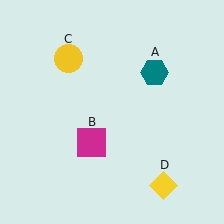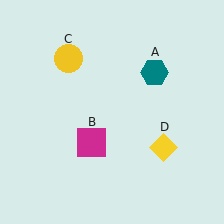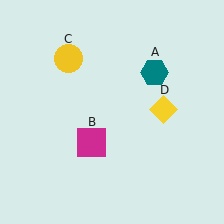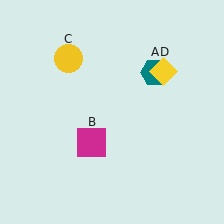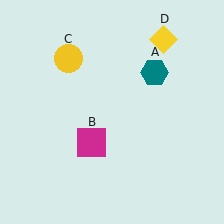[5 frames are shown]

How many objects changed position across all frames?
1 object changed position: yellow diamond (object D).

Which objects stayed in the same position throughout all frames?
Teal hexagon (object A) and magenta square (object B) and yellow circle (object C) remained stationary.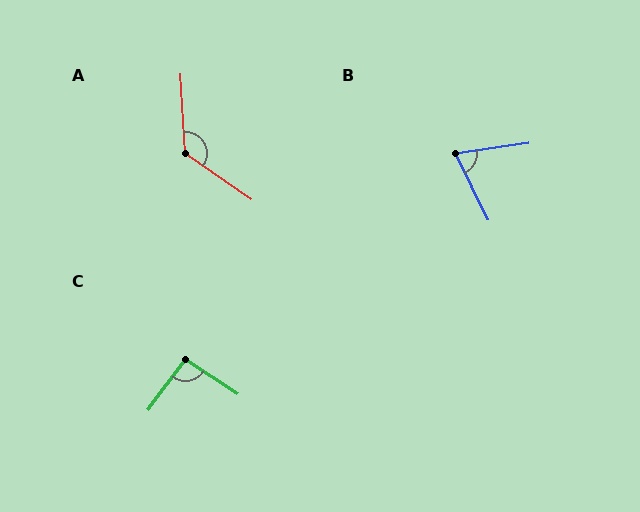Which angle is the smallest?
B, at approximately 72 degrees.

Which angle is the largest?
A, at approximately 128 degrees.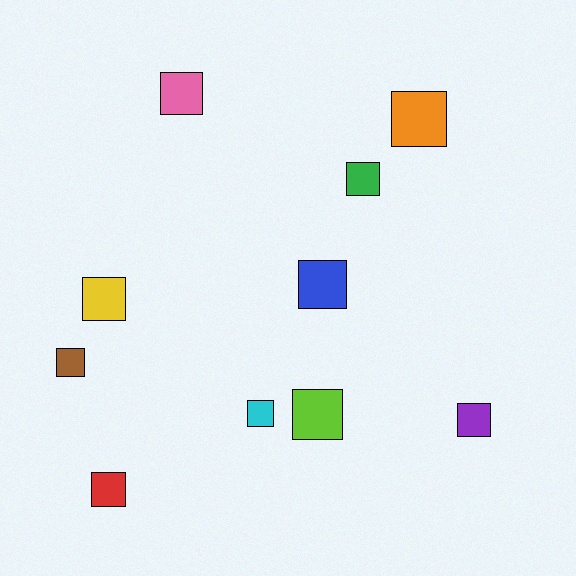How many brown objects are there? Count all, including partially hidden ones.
There is 1 brown object.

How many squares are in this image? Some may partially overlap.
There are 10 squares.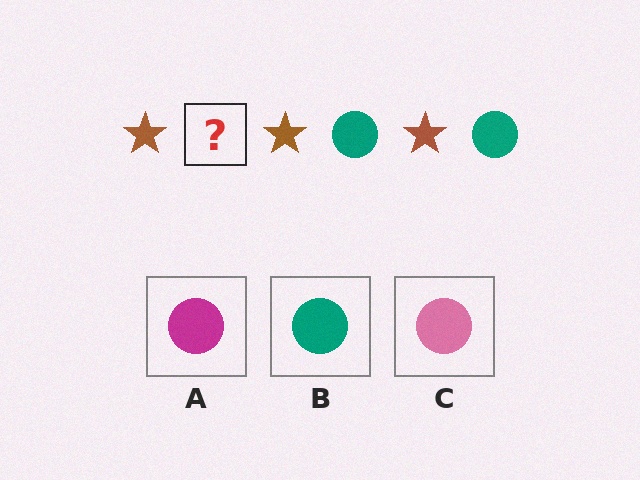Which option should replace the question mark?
Option B.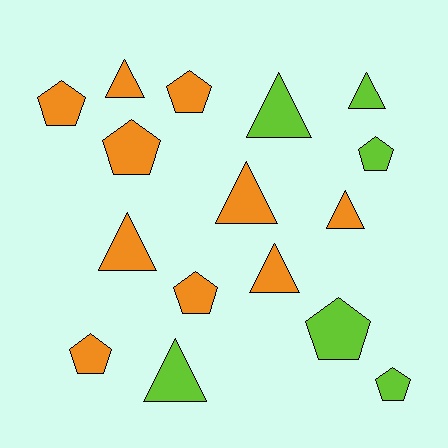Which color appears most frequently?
Orange, with 10 objects.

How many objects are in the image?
There are 16 objects.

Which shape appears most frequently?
Triangle, with 8 objects.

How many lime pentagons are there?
There are 3 lime pentagons.